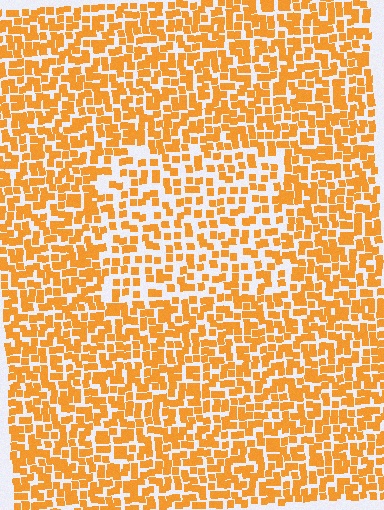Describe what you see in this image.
The image contains small orange elements arranged at two different densities. A rectangle-shaped region is visible where the elements are less densely packed than the surrounding area.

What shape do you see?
I see a rectangle.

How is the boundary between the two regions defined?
The boundary is defined by a change in element density (approximately 1.7x ratio). All elements are the same color, size, and shape.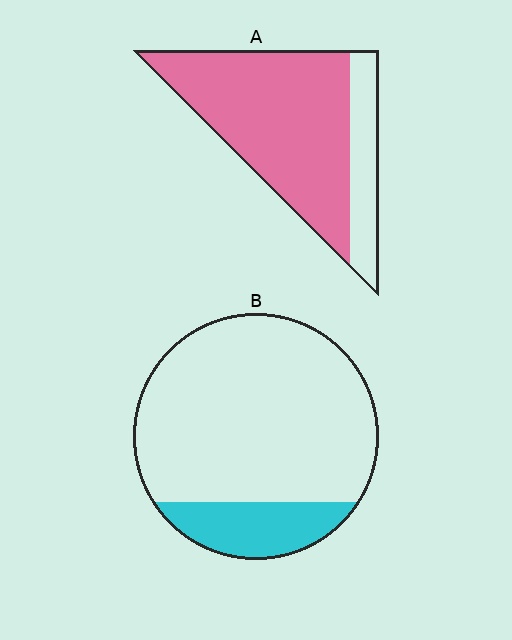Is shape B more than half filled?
No.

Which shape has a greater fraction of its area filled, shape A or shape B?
Shape A.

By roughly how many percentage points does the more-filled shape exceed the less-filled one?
By roughly 60 percentage points (A over B).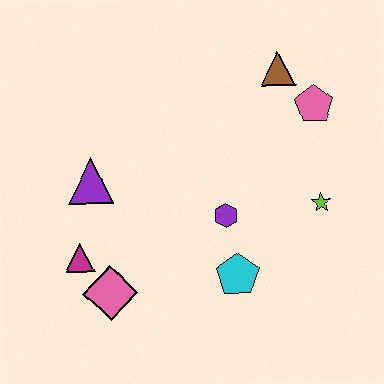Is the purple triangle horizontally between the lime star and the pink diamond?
No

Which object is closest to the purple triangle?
The magenta triangle is closest to the purple triangle.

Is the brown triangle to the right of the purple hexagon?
Yes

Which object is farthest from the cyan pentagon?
The brown triangle is farthest from the cyan pentagon.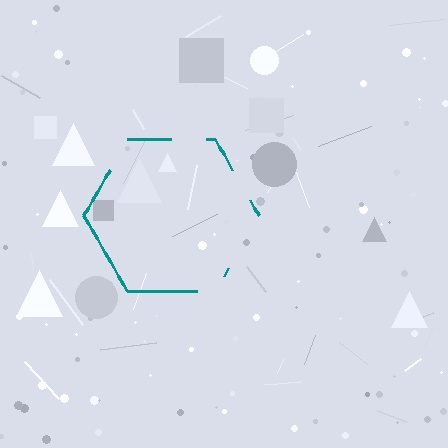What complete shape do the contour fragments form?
The contour fragments form a hexagon.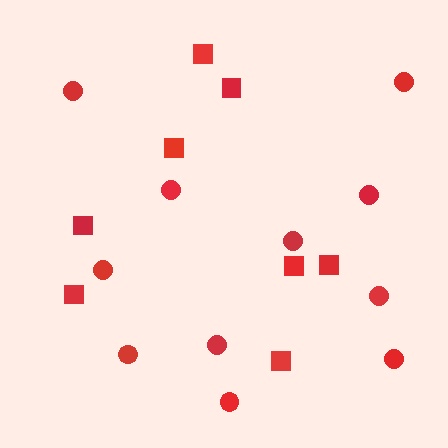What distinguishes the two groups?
There are 2 groups: one group of circles (11) and one group of squares (8).